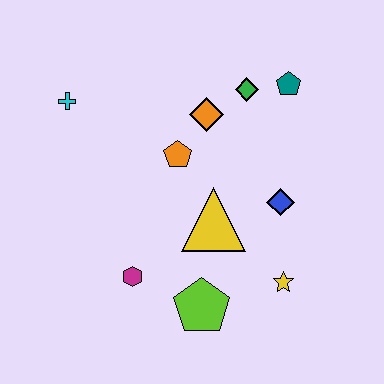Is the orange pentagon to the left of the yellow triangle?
Yes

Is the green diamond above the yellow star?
Yes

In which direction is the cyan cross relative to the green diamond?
The cyan cross is to the left of the green diamond.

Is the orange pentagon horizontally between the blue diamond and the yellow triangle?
No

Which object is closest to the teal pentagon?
The green diamond is closest to the teal pentagon.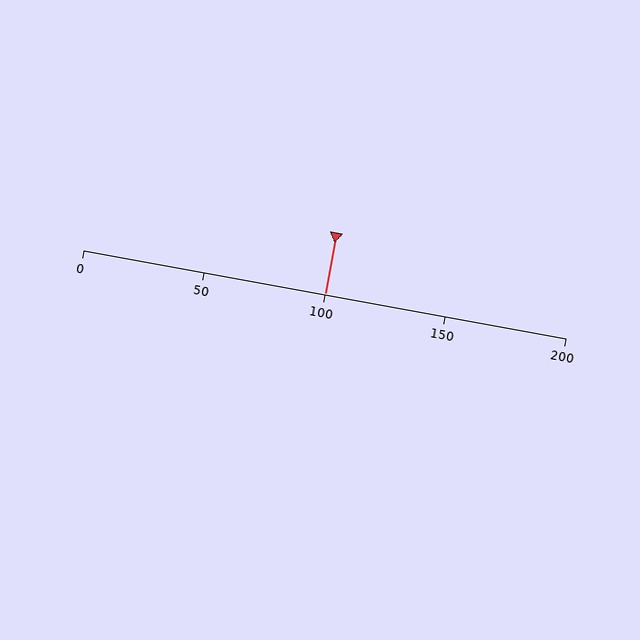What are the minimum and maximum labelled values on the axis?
The axis runs from 0 to 200.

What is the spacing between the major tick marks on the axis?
The major ticks are spaced 50 apart.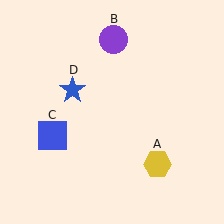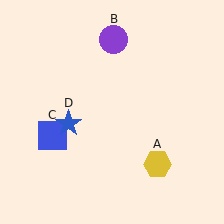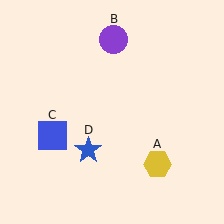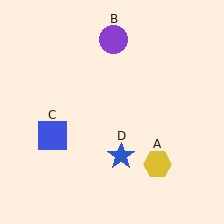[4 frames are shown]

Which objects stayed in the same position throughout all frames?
Yellow hexagon (object A) and purple circle (object B) and blue square (object C) remained stationary.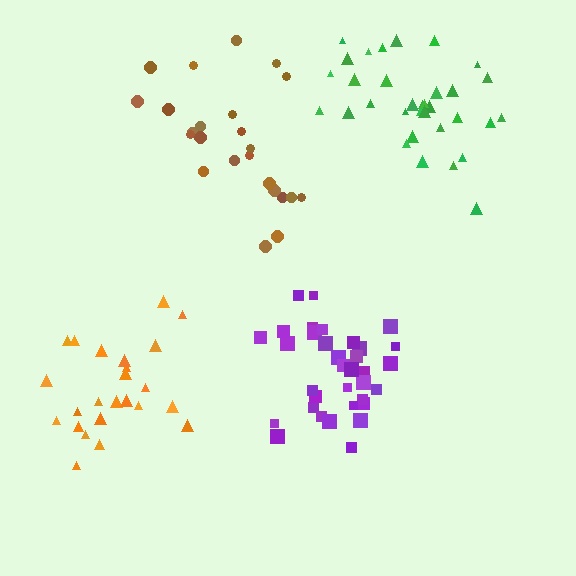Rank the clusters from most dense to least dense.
purple, green, orange, brown.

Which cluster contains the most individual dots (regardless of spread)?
Purple (34).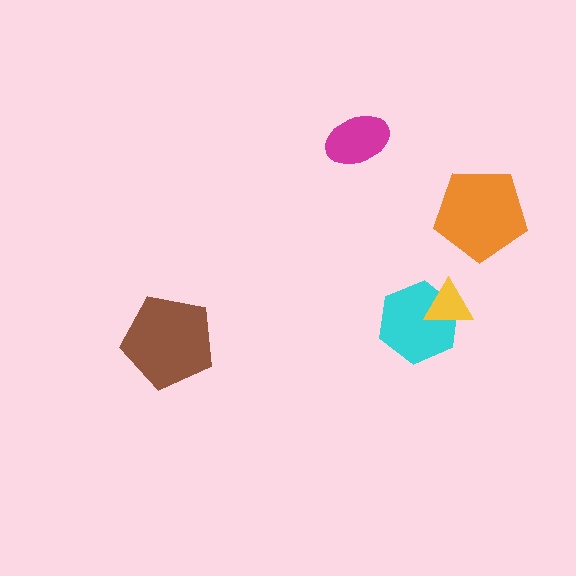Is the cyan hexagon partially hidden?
Yes, it is partially covered by another shape.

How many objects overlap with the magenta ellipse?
0 objects overlap with the magenta ellipse.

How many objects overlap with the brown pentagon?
0 objects overlap with the brown pentagon.